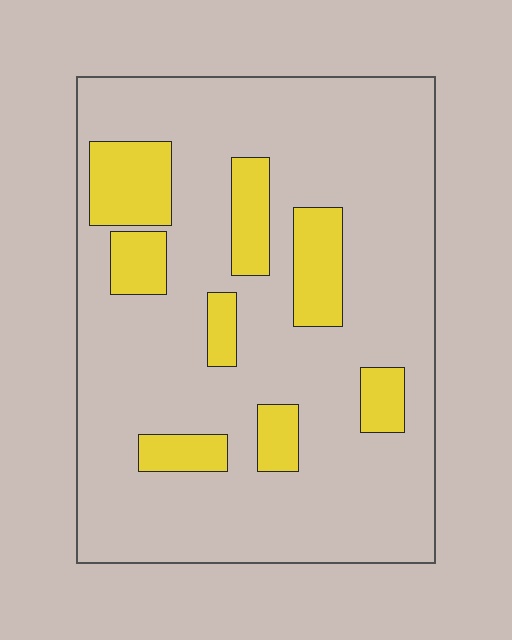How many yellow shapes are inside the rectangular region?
8.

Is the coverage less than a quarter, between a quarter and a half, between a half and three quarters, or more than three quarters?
Less than a quarter.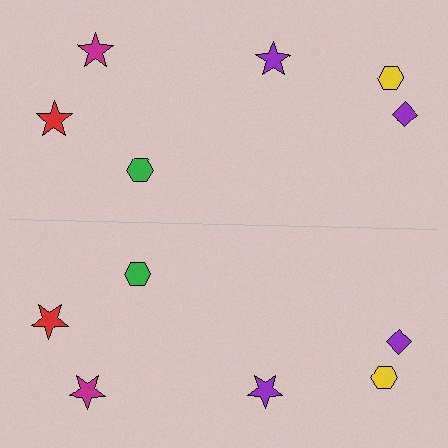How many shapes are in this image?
There are 12 shapes in this image.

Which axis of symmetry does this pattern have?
The pattern has a horizontal axis of symmetry running through the center of the image.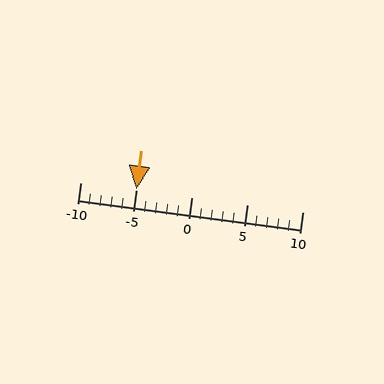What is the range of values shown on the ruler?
The ruler shows values from -10 to 10.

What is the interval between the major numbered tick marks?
The major tick marks are spaced 5 units apart.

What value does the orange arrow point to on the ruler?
The orange arrow points to approximately -5.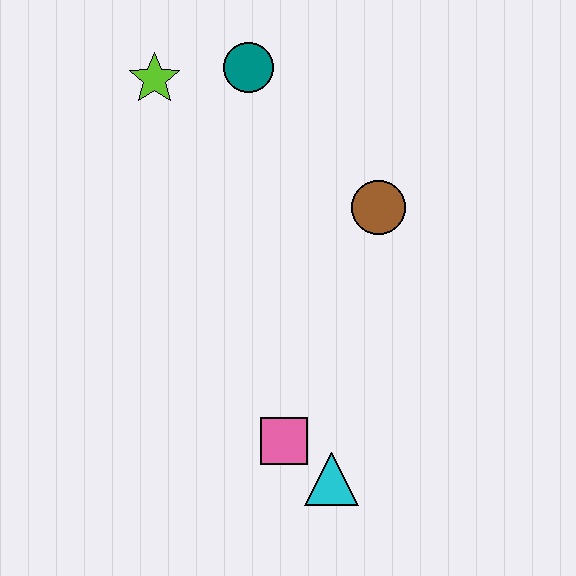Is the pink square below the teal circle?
Yes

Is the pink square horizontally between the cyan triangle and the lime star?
Yes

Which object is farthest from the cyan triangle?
The lime star is farthest from the cyan triangle.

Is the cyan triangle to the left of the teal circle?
No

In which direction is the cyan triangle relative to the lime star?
The cyan triangle is below the lime star.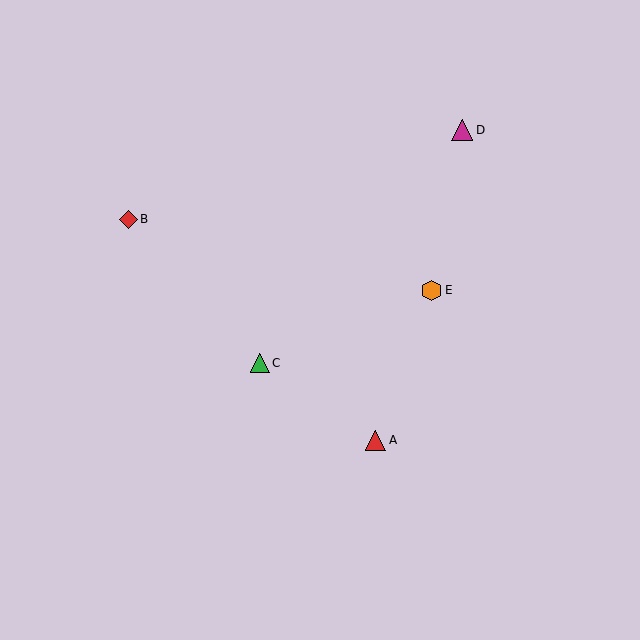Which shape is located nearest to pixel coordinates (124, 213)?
The red diamond (labeled B) at (128, 219) is nearest to that location.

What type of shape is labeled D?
Shape D is a magenta triangle.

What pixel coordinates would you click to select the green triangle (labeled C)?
Click at (260, 363) to select the green triangle C.